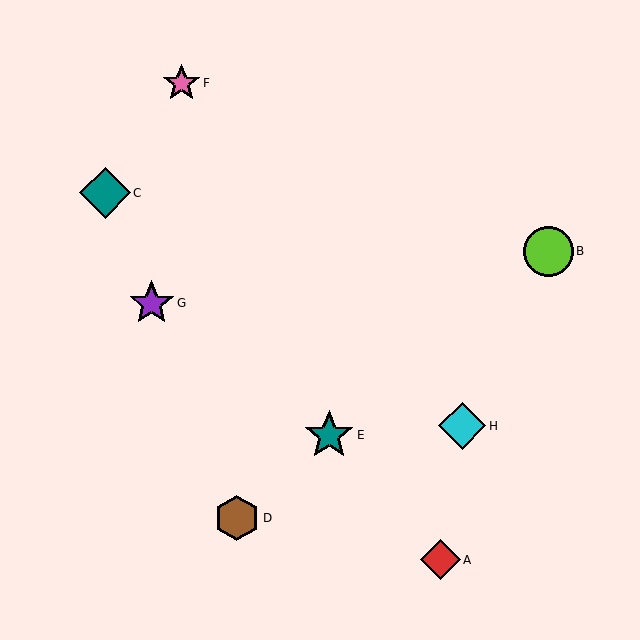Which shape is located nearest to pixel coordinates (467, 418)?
The cyan diamond (labeled H) at (462, 426) is nearest to that location.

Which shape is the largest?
The teal diamond (labeled C) is the largest.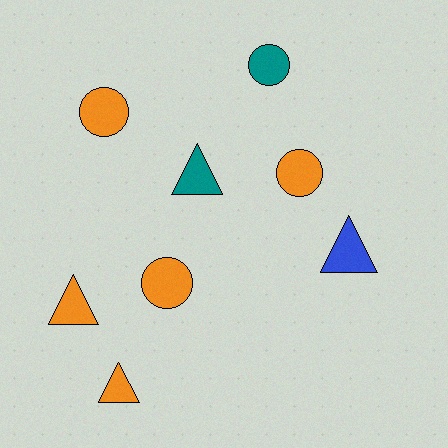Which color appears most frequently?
Orange, with 5 objects.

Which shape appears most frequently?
Circle, with 4 objects.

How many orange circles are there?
There are 3 orange circles.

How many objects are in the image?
There are 8 objects.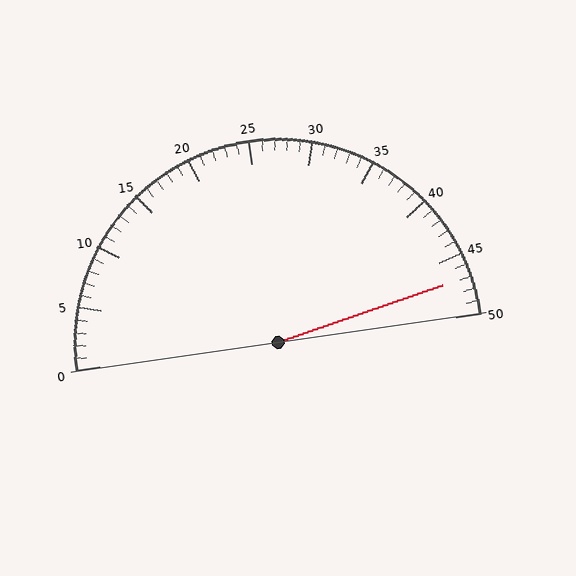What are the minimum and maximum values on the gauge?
The gauge ranges from 0 to 50.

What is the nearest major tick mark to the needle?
The nearest major tick mark is 45.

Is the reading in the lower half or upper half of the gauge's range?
The reading is in the upper half of the range (0 to 50).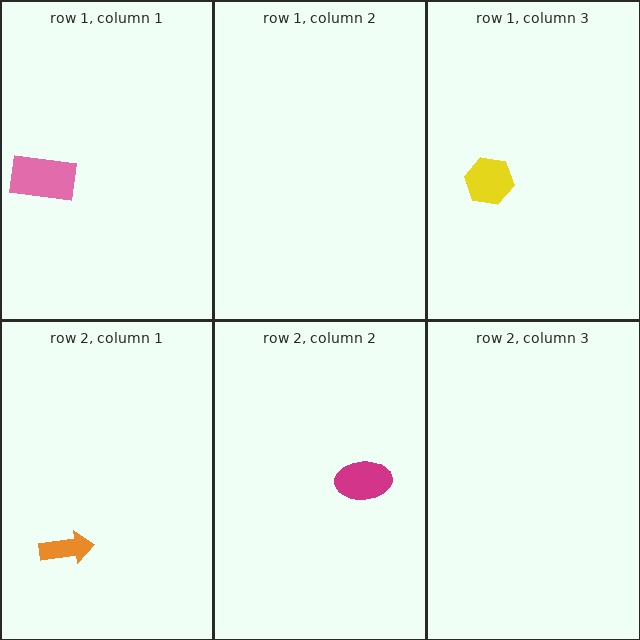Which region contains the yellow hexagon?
The row 1, column 3 region.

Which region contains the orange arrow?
The row 2, column 1 region.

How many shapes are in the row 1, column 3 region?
1.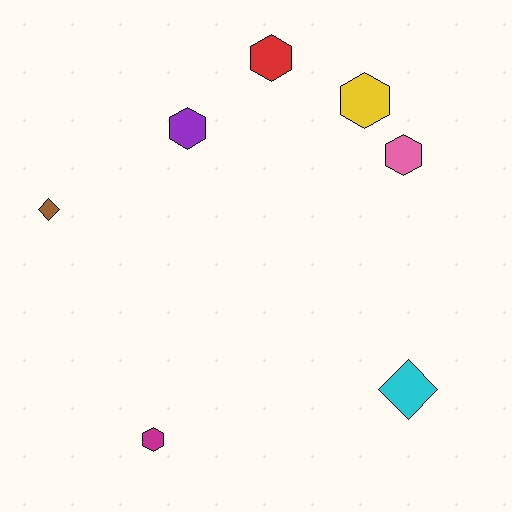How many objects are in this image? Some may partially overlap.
There are 7 objects.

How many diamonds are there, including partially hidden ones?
There are 2 diamonds.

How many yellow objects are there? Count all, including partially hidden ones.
There is 1 yellow object.